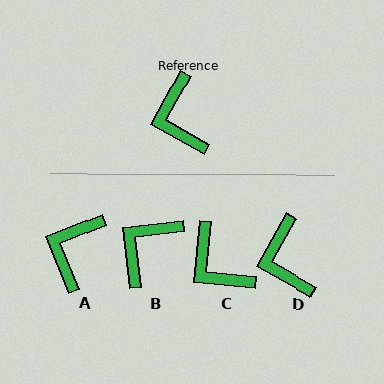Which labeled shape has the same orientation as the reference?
D.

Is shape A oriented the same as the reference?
No, it is off by about 39 degrees.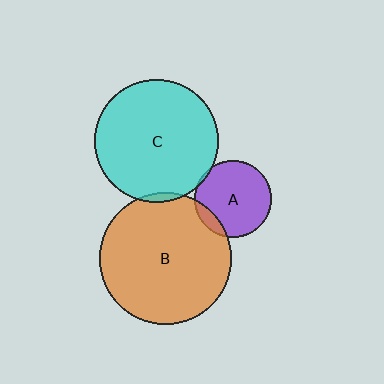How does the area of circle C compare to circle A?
Approximately 2.5 times.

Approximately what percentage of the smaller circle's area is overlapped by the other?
Approximately 5%.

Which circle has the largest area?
Circle B (orange).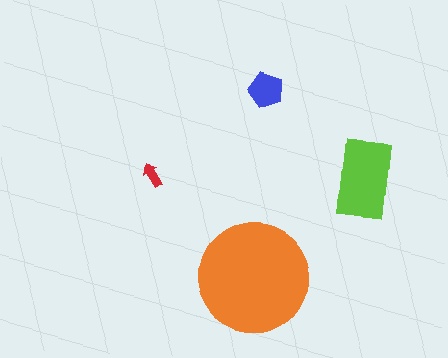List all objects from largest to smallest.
The orange circle, the lime rectangle, the blue pentagon, the red arrow.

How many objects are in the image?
There are 4 objects in the image.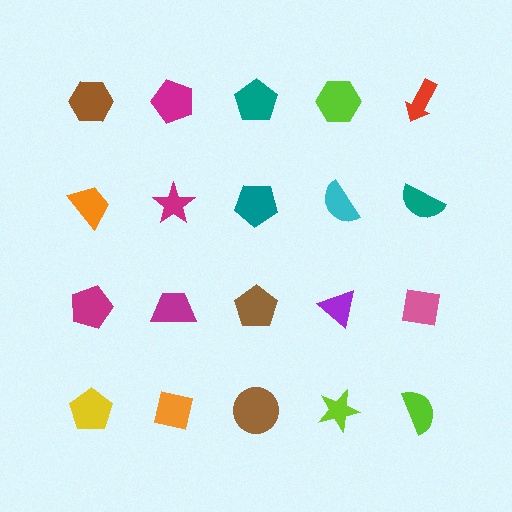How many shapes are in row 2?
5 shapes.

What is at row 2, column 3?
A teal pentagon.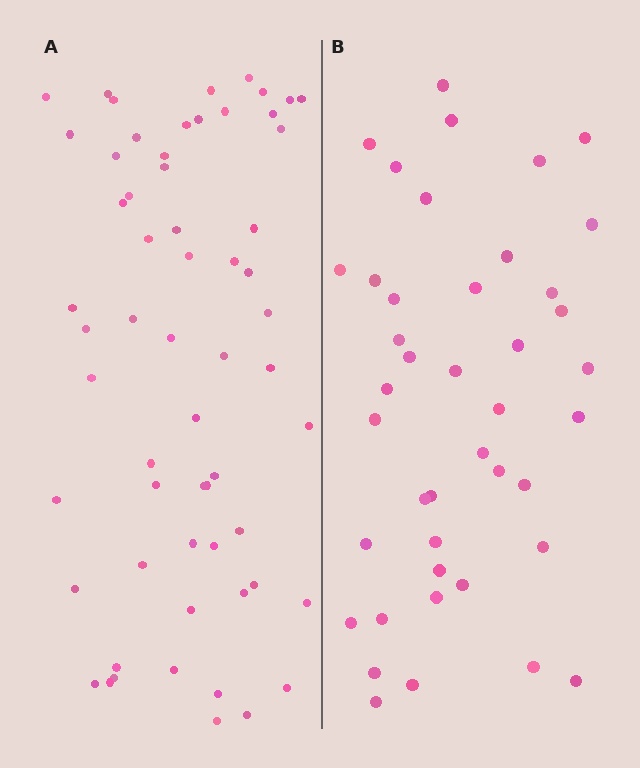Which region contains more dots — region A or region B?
Region A (the left region) has more dots.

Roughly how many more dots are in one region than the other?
Region A has approximately 20 more dots than region B.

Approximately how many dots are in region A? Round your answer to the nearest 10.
About 60 dots.